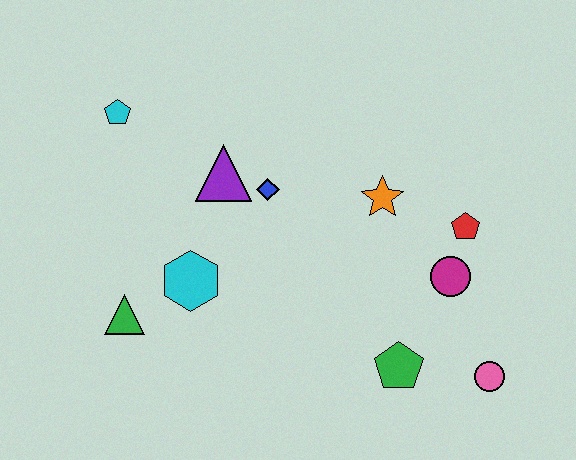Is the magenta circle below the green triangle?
No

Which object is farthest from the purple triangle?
The pink circle is farthest from the purple triangle.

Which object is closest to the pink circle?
The green pentagon is closest to the pink circle.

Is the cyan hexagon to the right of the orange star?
No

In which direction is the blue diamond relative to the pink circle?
The blue diamond is to the left of the pink circle.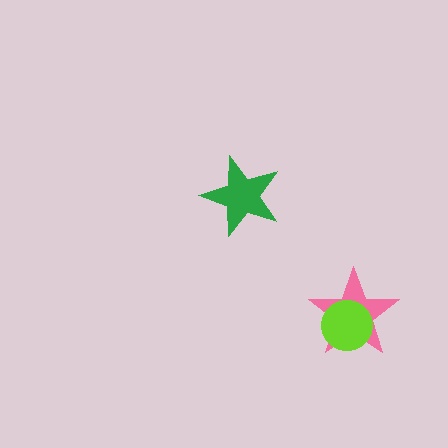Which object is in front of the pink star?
The lime circle is in front of the pink star.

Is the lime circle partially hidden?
No, no other shape covers it.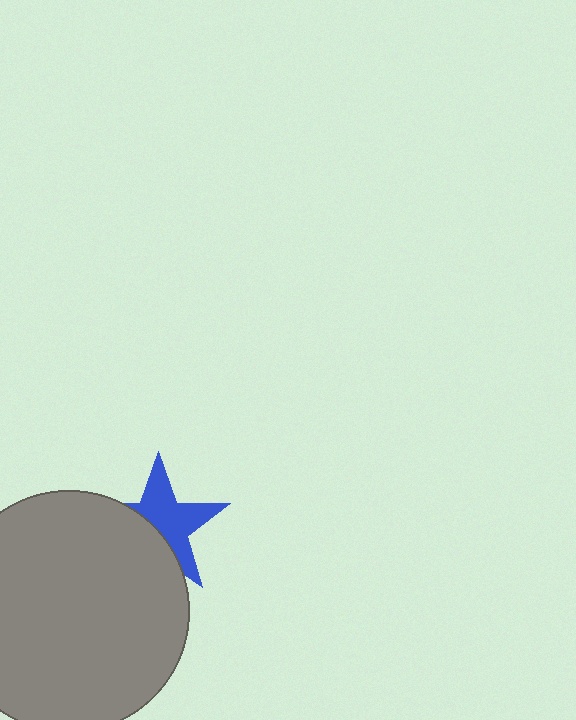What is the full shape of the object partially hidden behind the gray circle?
The partially hidden object is a blue star.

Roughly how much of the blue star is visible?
About half of it is visible (roughly 57%).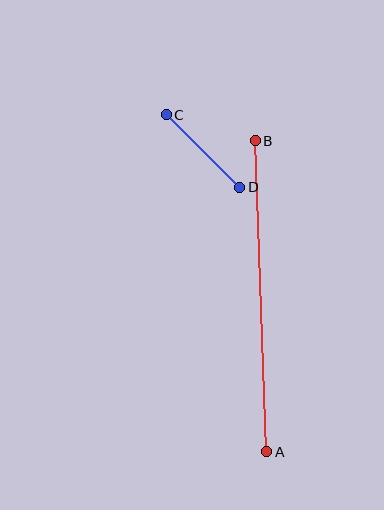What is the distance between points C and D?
The distance is approximately 103 pixels.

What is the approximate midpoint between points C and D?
The midpoint is at approximately (203, 151) pixels.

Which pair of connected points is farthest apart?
Points A and B are farthest apart.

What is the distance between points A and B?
The distance is approximately 311 pixels.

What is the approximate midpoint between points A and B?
The midpoint is at approximately (261, 296) pixels.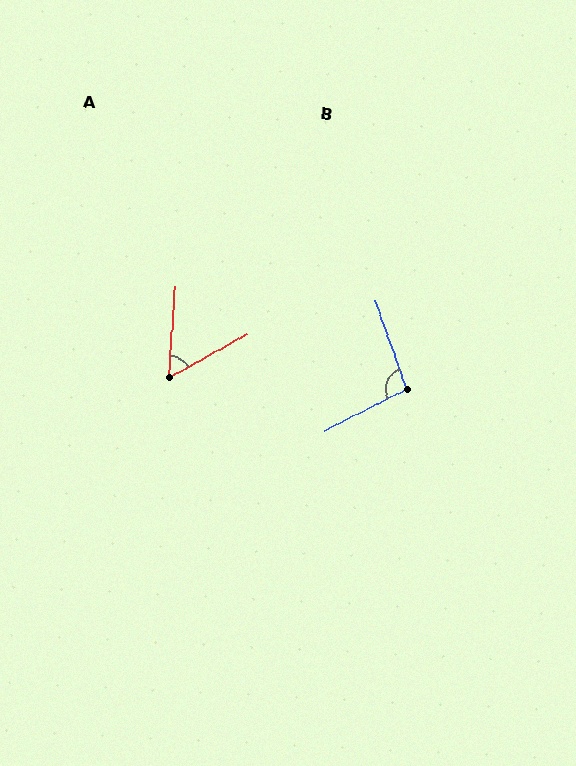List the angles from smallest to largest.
A (57°), B (97°).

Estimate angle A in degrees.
Approximately 57 degrees.